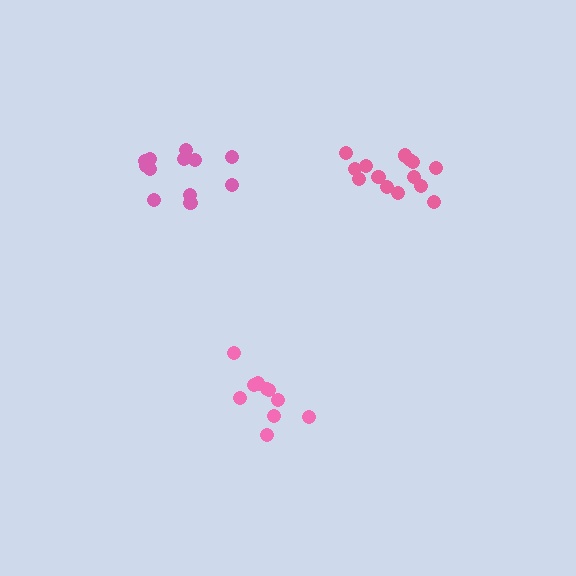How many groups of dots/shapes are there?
There are 3 groups.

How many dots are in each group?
Group 1: 12 dots, Group 2: 14 dots, Group 3: 10 dots (36 total).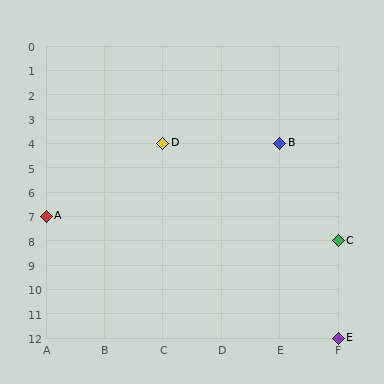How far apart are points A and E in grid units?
Points A and E are 5 columns and 5 rows apart (about 7.1 grid units diagonally).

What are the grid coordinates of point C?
Point C is at grid coordinates (F, 8).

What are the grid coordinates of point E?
Point E is at grid coordinates (F, 12).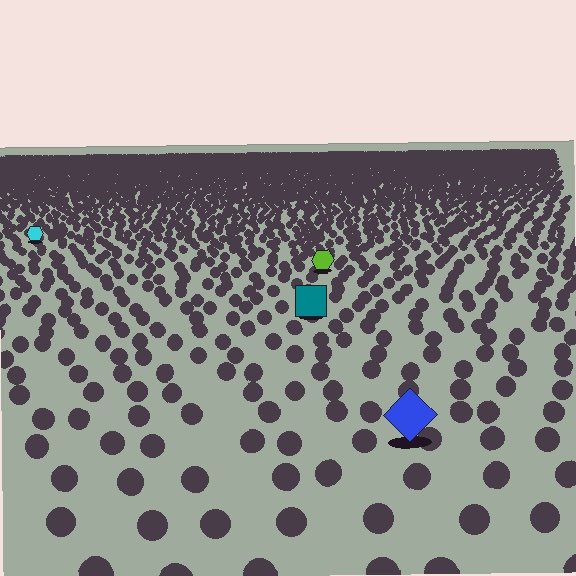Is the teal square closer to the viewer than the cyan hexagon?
Yes. The teal square is closer — you can tell from the texture gradient: the ground texture is coarser near it.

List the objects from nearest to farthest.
From nearest to farthest: the blue diamond, the teal square, the lime hexagon, the cyan hexagon.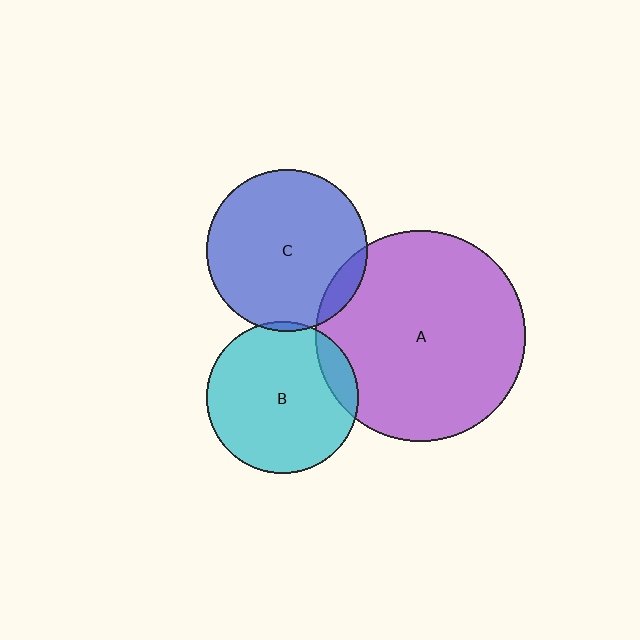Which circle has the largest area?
Circle A (purple).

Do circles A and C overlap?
Yes.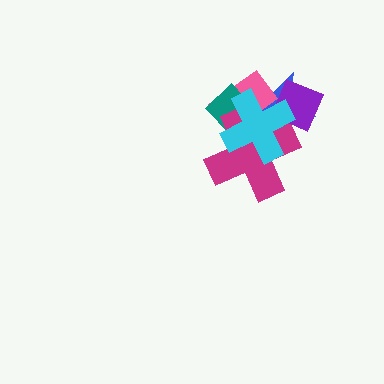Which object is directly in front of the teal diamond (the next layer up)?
The magenta cross is directly in front of the teal diamond.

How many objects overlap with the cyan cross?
5 objects overlap with the cyan cross.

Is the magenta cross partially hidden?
Yes, it is partially covered by another shape.